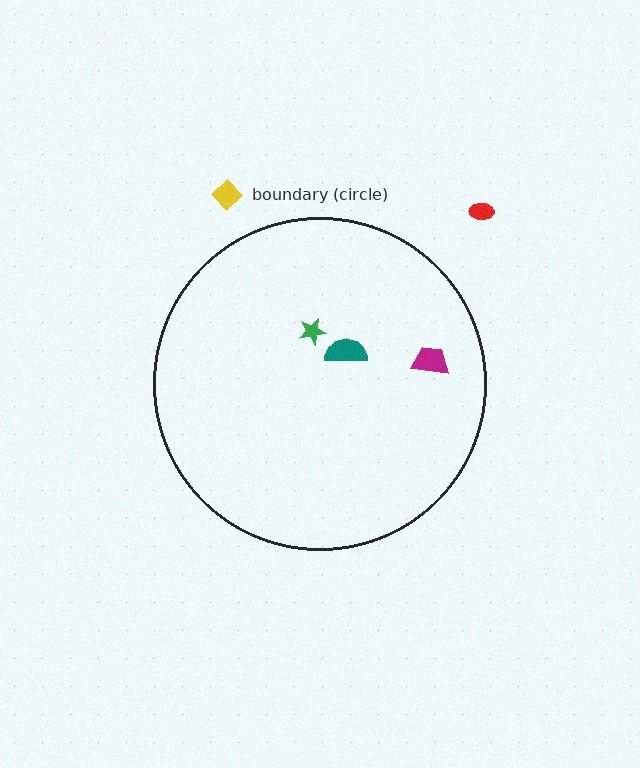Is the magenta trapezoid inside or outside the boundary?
Inside.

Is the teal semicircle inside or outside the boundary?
Inside.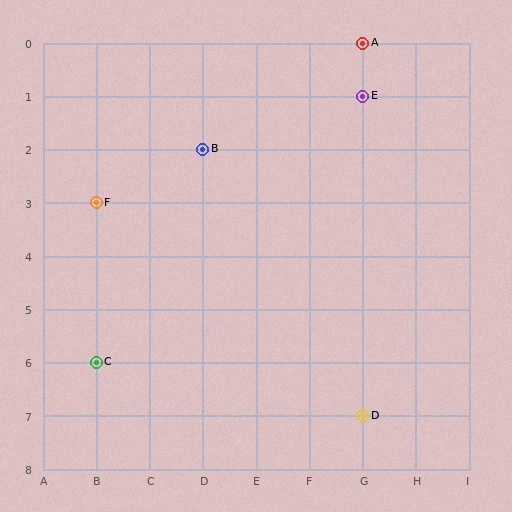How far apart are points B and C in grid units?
Points B and C are 2 columns and 4 rows apart (about 4.5 grid units diagonally).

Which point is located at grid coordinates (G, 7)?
Point D is at (G, 7).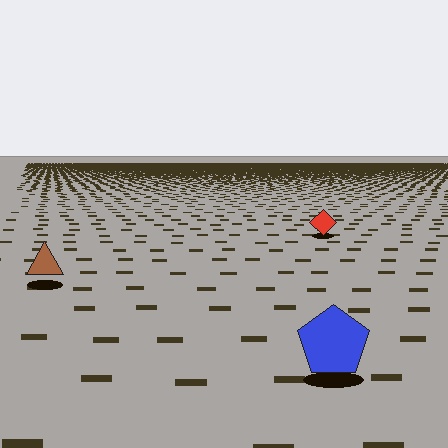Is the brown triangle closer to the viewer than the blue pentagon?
No. The blue pentagon is closer — you can tell from the texture gradient: the ground texture is coarser near it.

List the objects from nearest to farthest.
From nearest to farthest: the blue pentagon, the brown triangle, the red diamond.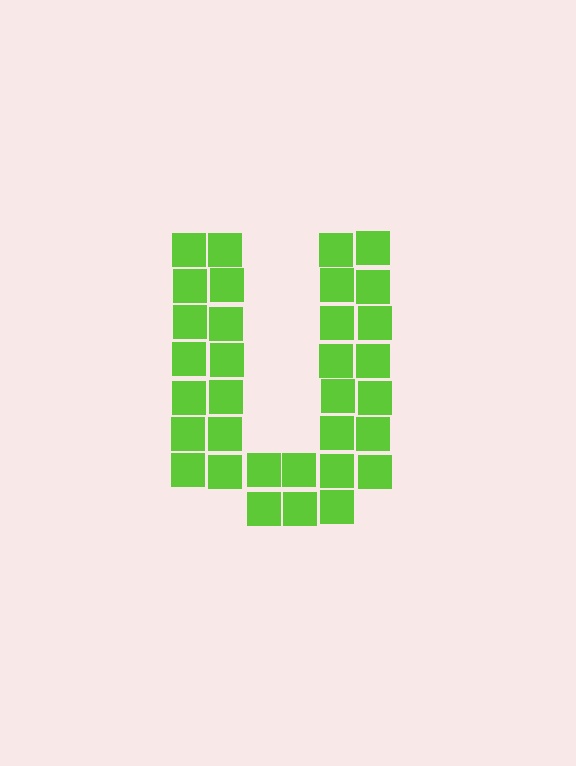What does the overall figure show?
The overall figure shows the letter U.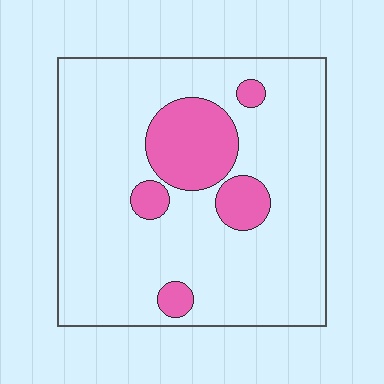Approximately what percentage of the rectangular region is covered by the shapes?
Approximately 15%.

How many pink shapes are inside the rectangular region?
5.